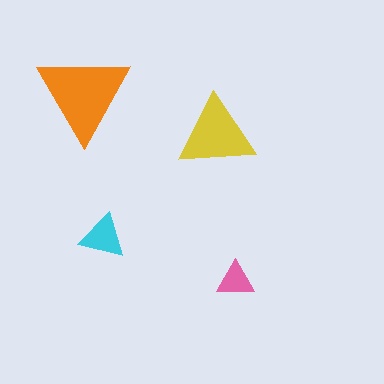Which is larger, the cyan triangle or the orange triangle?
The orange one.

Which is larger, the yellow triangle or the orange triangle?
The orange one.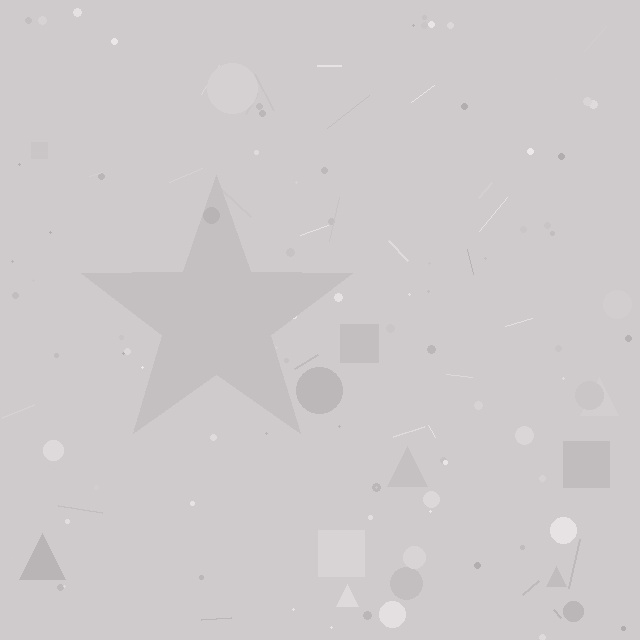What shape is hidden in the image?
A star is hidden in the image.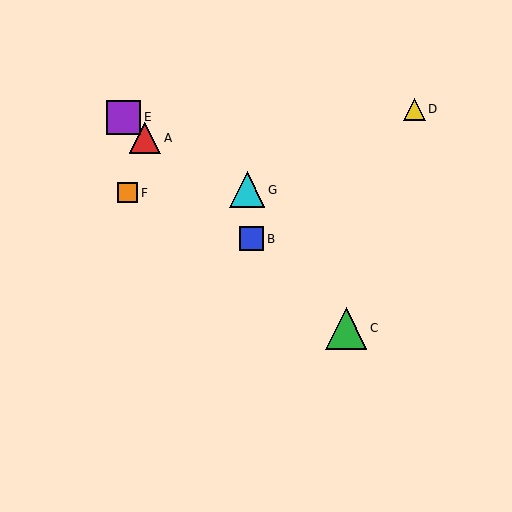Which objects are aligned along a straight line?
Objects A, B, C, E are aligned along a straight line.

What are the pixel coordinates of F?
Object F is at (128, 193).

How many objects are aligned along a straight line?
4 objects (A, B, C, E) are aligned along a straight line.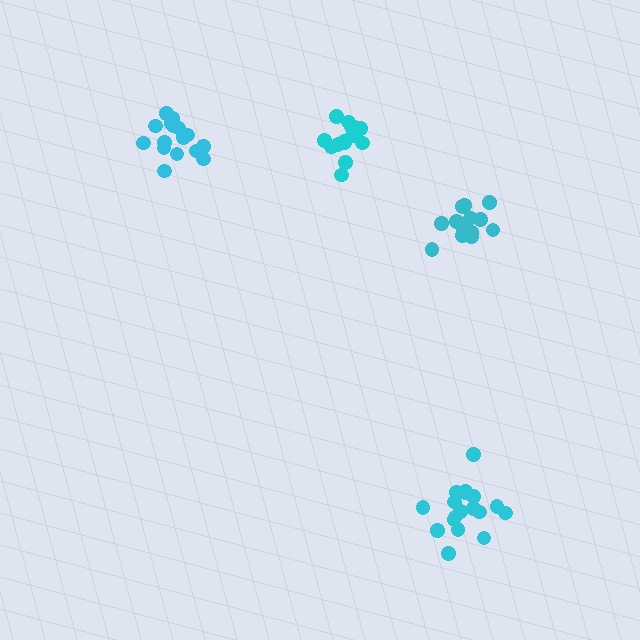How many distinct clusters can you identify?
There are 4 distinct clusters.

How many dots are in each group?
Group 1: 15 dots, Group 2: 16 dots, Group 3: 18 dots, Group 4: 15 dots (64 total).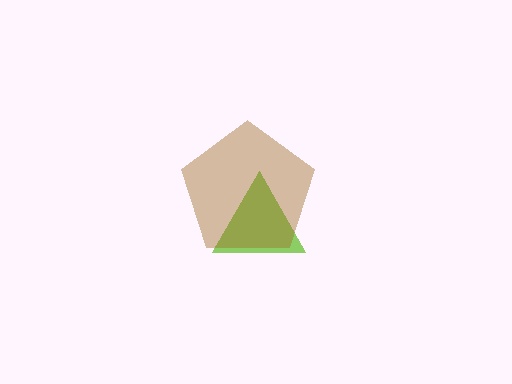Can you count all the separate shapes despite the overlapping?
Yes, there are 2 separate shapes.